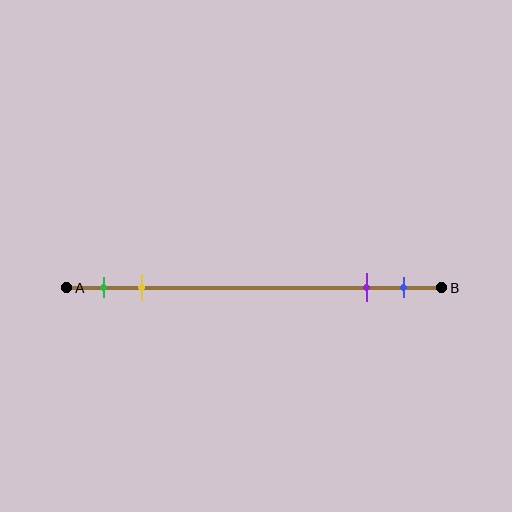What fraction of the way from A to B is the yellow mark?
The yellow mark is approximately 20% (0.2) of the way from A to B.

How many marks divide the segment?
There are 4 marks dividing the segment.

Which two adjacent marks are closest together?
The purple and blue marks are the closest adjacent pair.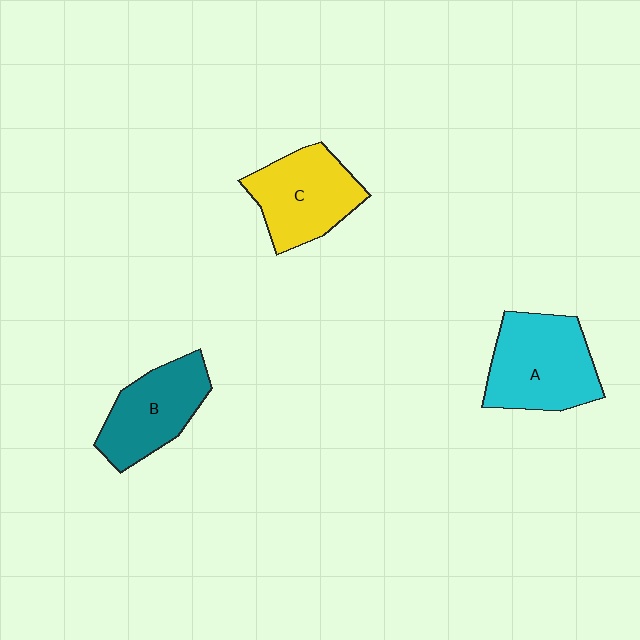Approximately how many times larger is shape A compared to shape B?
Approximately 1.2 times.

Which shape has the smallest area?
Shape B (teal).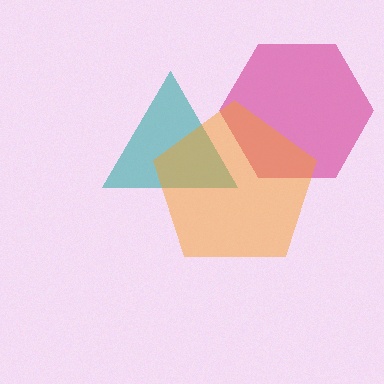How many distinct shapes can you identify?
There are 3 distinct shapes: a teal triangle, a magenta hexagon, an orange pentagon.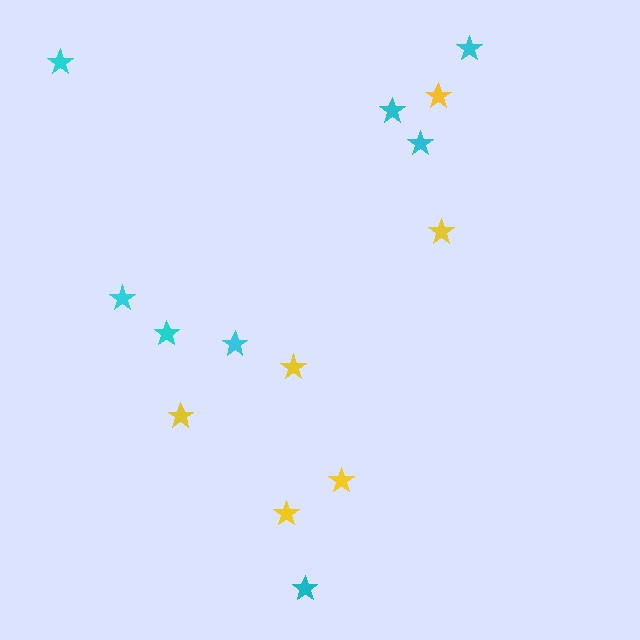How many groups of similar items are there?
There are 2 groups: one group of cyan stars (8) and one group of yellow stars (6).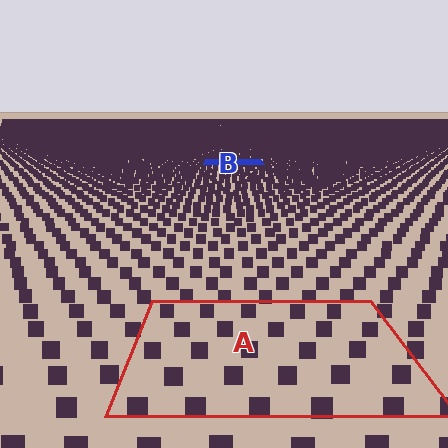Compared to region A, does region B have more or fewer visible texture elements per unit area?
Region B has more texture elements per unit area — they are packed more densely because it is farther away.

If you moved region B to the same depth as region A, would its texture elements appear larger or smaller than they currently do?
They would appear larger. At a closer depth, the same texture elements are projected at a bigger on-screen size.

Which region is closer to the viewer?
Region A is closer. The texture elements there are larger and more spread out.